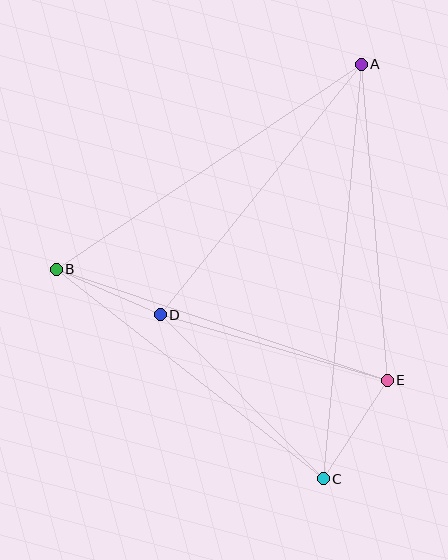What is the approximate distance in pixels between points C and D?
The distance between C and D is approximately 231 pixels.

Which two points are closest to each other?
Points B and D are closest to each other.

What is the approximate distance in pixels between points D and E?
The distance between D and E is approximately 237 pixels.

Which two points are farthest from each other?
Points A and C are farthest from each other.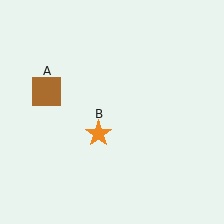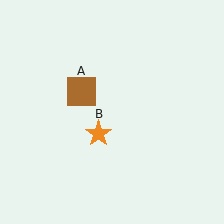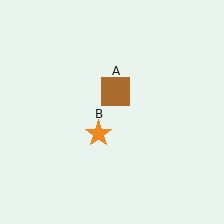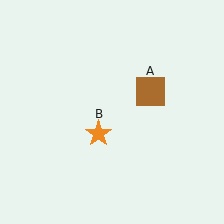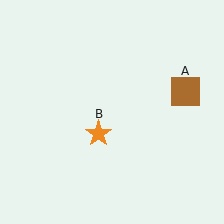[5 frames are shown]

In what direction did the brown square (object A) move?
The brown square (object A) moved right.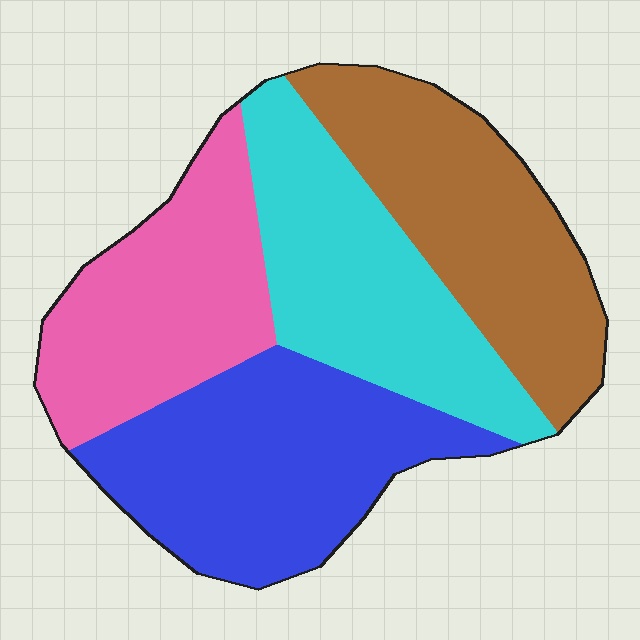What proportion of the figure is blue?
Blue covers 28% of the figure.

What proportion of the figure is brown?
Brown covers 25% of the figure.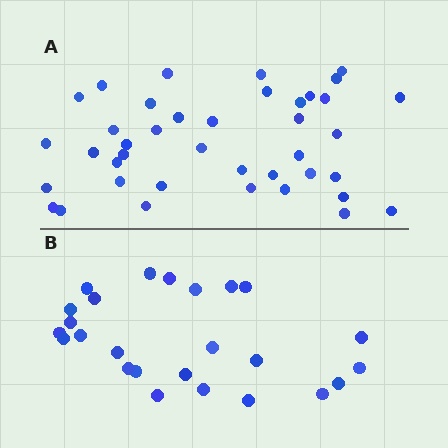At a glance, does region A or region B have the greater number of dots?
Region A (the top region) has more dots.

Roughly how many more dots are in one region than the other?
Region A has approximately 15 more dots than region B.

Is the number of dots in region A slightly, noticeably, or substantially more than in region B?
Region A has substantially more. The ratio is roughly 1.6 to 1.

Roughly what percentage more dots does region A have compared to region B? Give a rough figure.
About 60% more.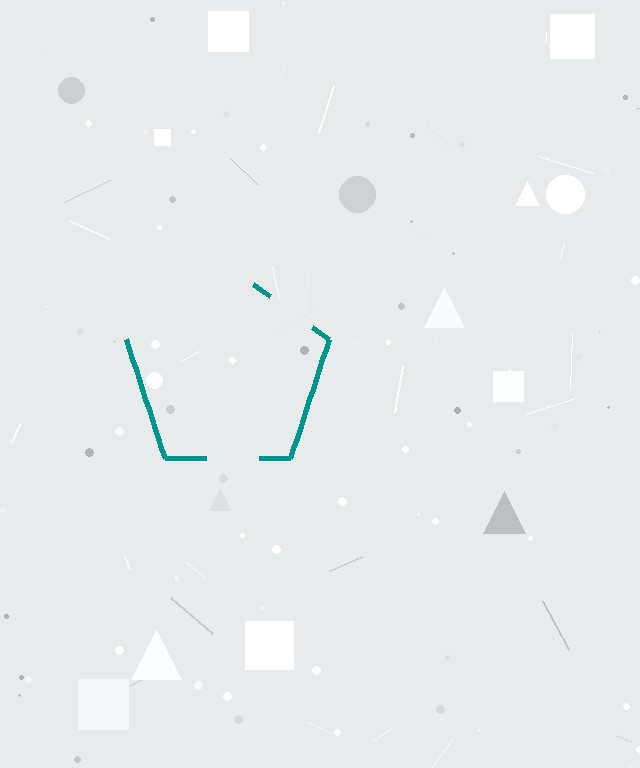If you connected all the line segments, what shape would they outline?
They would outline a pentagon.